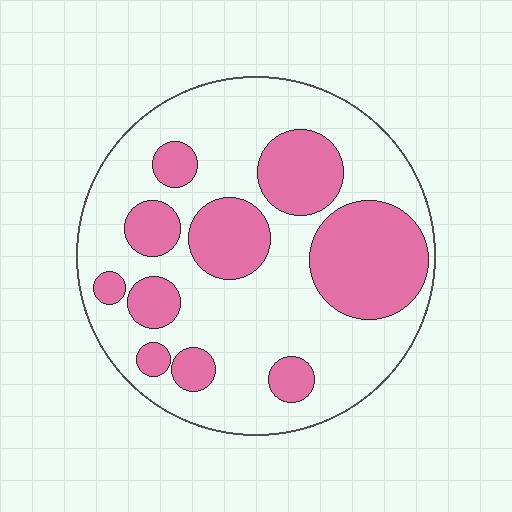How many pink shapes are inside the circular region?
10.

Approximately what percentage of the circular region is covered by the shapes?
Approximately 35%.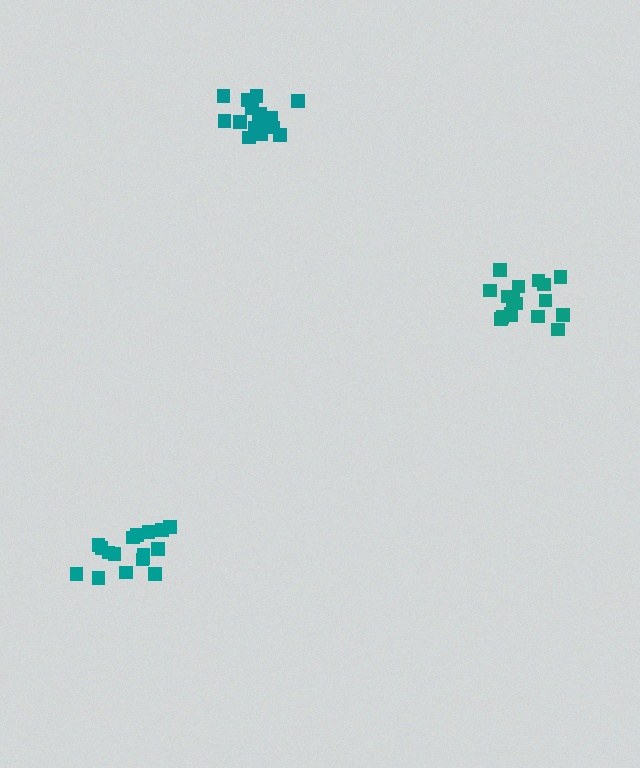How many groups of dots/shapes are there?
There are 3 groups.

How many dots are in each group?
Group 1: 17 dots, Group 2: 17 dots, Group 3: 17 dots (51 total).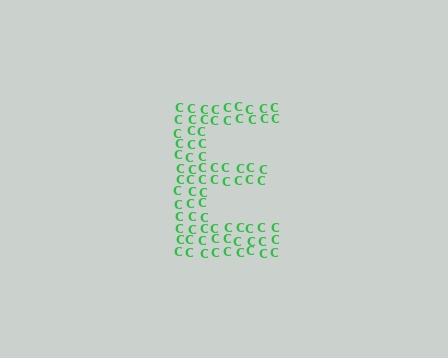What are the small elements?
The small elements are letter C's.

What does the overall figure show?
The overall figure shows the letter E.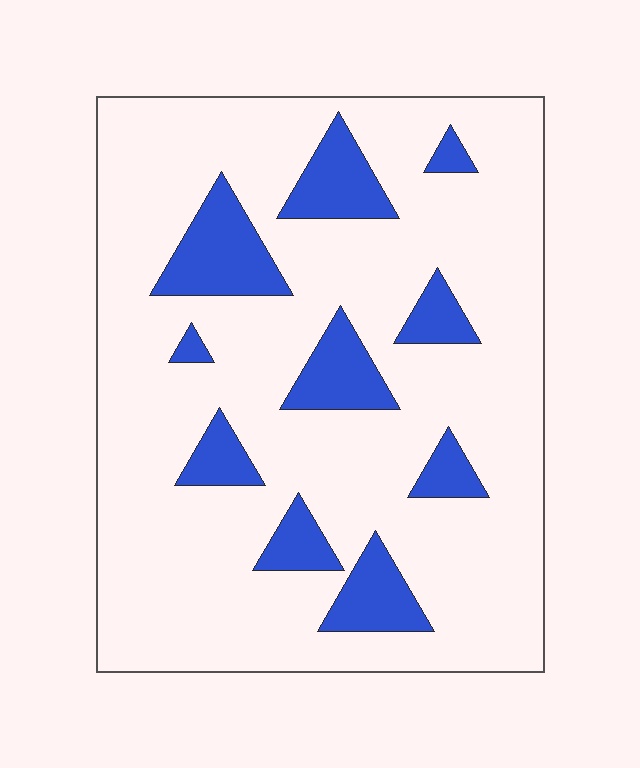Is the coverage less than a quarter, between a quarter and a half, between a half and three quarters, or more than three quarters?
Less than a quarter.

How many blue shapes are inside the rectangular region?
10.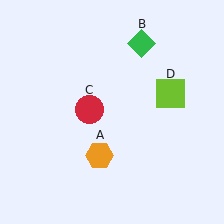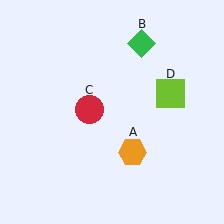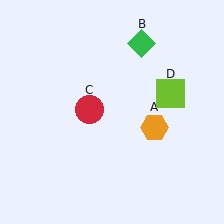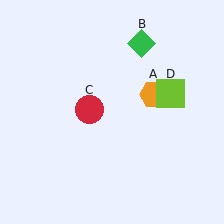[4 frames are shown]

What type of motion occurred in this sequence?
The orange hexagon (object A) rotated counterclockwise around the center of the scene.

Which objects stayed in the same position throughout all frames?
Green diamond (object B) and red circle (object C) and lime square (object D) remained stationary.